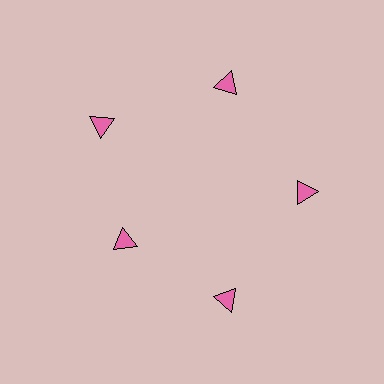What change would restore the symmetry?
The symmetry would be restored by moving it outward, back onto the ring so that all 5 triangles sit at equal angles and equal distance from the center.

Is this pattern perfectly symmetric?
No. The 5 pink triangles are arranged in a ring, but one element near the 8 o'clock position is pulled inward toward the center, breaking the 5-fold rotational symmetry.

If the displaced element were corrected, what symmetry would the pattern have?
It would have 5-fold rotational symmetry — the pattern would map onto itself every 72 degrees.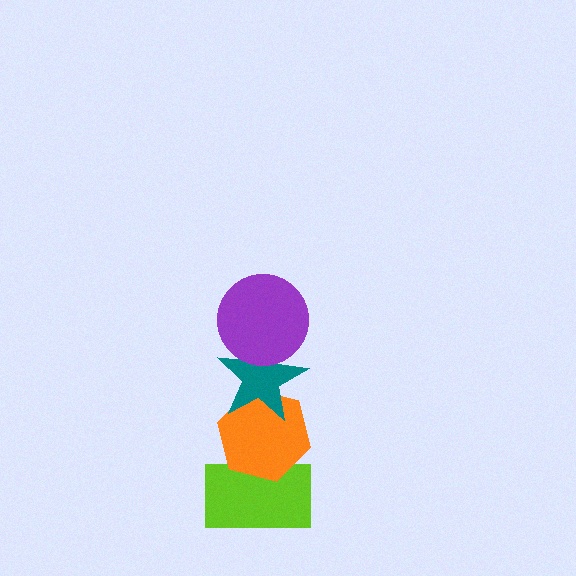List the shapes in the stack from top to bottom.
From top to bottom: the purple circle, the teal star, the orange hexagon, the lime rectangle.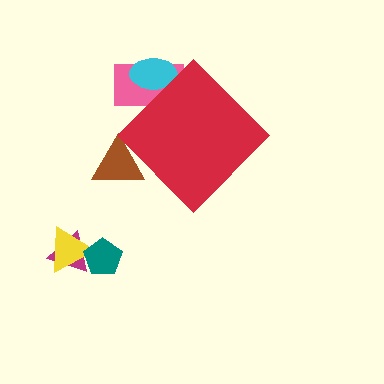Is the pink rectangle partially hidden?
Yes, the pink rectangle is partially hidden behind the red diamond.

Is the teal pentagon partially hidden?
No, the teal pentagon is fully visible.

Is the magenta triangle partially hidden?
No, the magenta triangle is fully visible.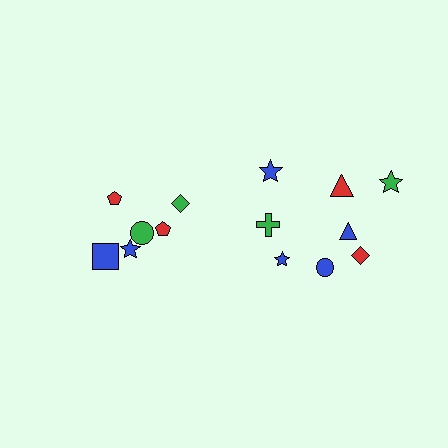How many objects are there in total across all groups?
There are 14 objects.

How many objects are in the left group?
There are 6 objects.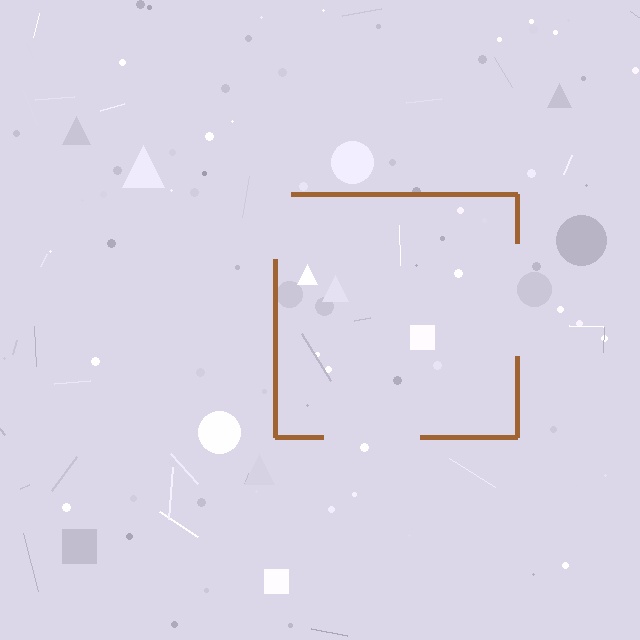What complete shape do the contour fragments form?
The contour fragments form a square.